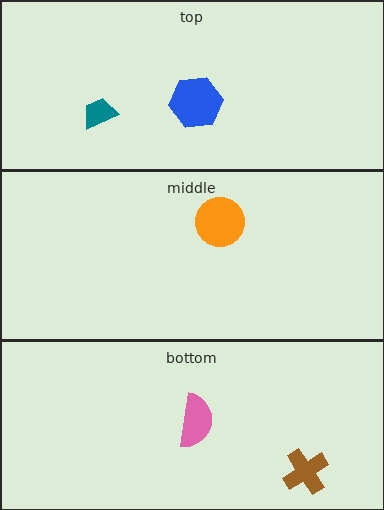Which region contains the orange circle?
The middle region.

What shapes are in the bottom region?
The brown cross, the pink semicircle.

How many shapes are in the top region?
2.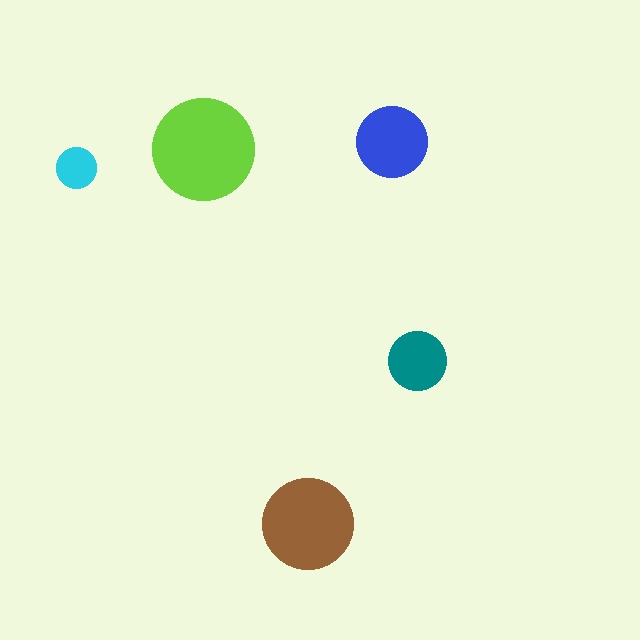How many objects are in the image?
There are 5 objects in the image.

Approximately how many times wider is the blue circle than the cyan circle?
About 2 times wider.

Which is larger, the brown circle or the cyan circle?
The brown one.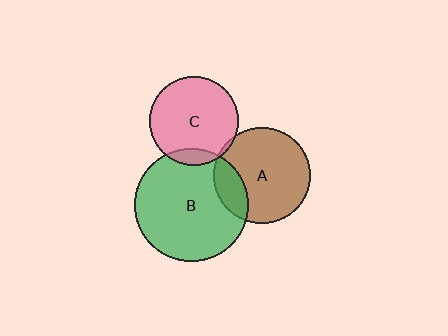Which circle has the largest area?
Circle B (green).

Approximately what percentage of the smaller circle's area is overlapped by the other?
Approximately 10%.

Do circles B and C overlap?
Yes.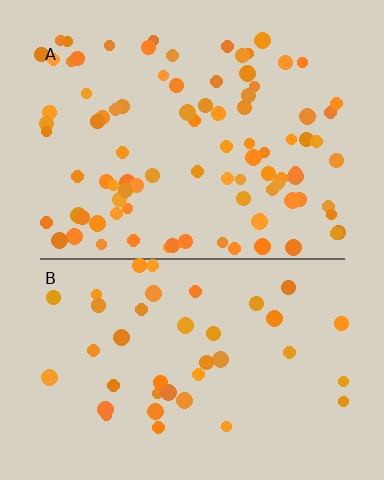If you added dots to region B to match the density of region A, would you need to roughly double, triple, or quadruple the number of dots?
Approximately double.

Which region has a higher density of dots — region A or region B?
A (the top).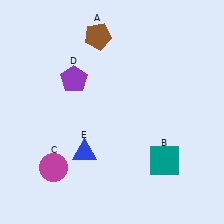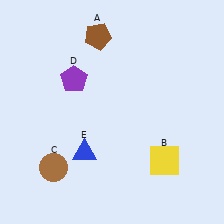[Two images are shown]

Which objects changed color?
B changed from teal to yellow. C changed from magenta to brown.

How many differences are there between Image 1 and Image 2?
There are 2 differences between the two images.